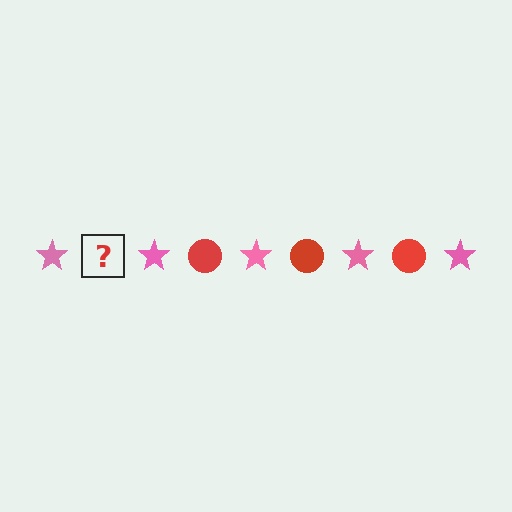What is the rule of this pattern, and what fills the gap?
The rule is that the pattern alternates between pink star and red circle. The gap should be filled with a red circle.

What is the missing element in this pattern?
The missing element is a red circle.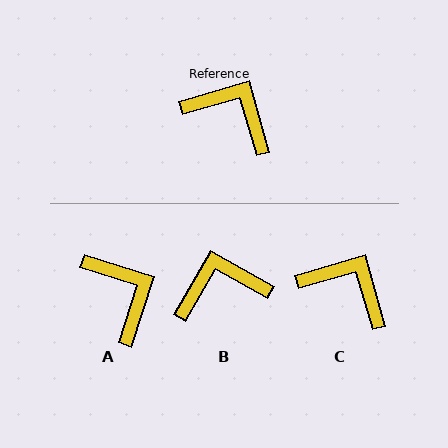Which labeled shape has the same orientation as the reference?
C.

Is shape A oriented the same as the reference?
No, it is off by about 34 degrees.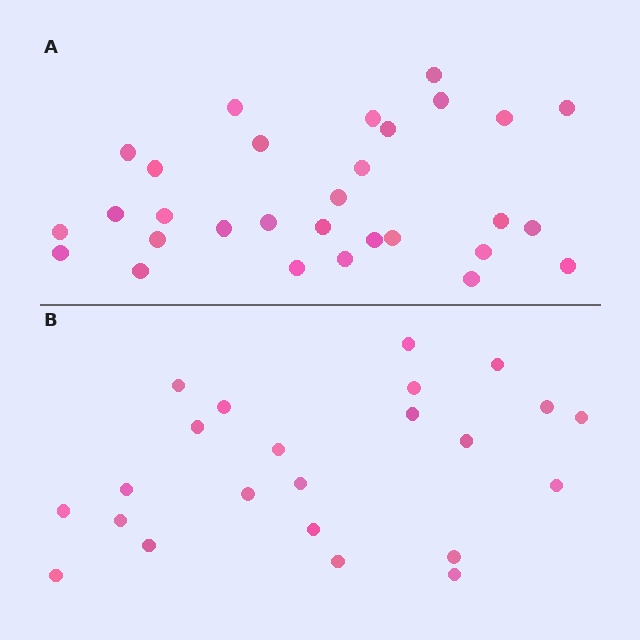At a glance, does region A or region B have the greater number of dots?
Region A (the top region) has more dots.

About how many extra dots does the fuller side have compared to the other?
Region A has roughly 8 or so more dots than region B.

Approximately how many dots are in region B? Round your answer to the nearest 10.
About 20 dots. (The exact count is 23, which rounds to 20.)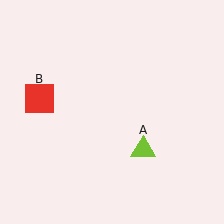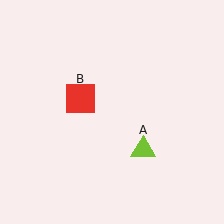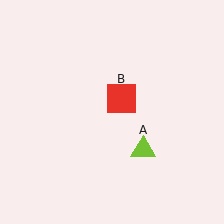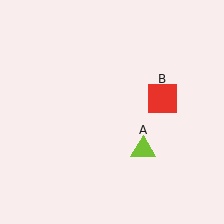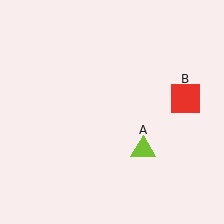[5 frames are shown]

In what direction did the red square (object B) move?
The red square (object B) moved right.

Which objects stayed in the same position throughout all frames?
Lime triangle (object A) remained stationary.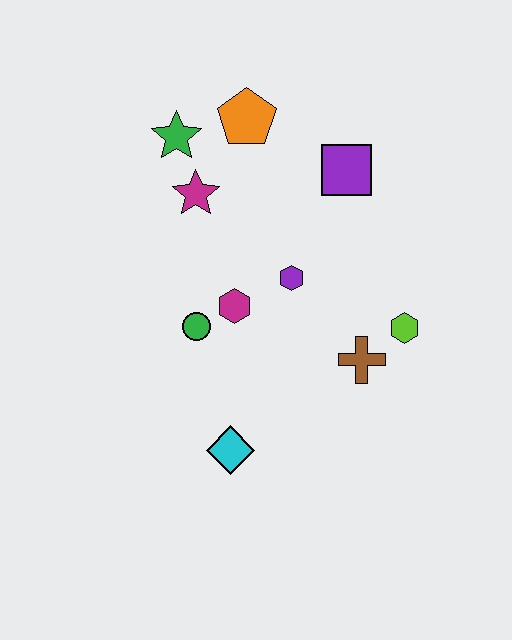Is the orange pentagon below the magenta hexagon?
No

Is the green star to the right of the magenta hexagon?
No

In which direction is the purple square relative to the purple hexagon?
The purple square is above the purple hexagon.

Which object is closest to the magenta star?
The green star is closest to the magenta star.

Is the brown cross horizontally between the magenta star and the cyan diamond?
No